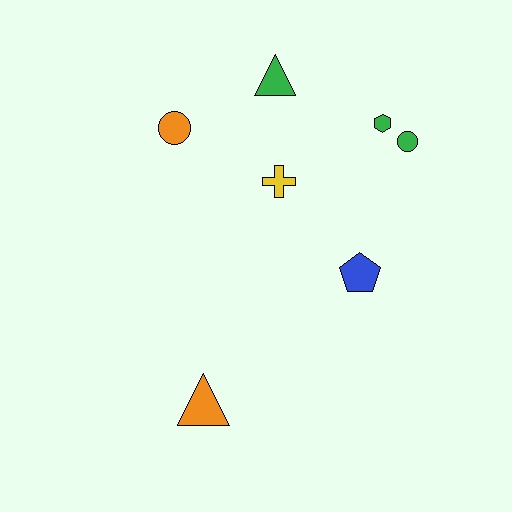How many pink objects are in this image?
There are no pink objects.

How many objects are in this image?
There are 7 objects.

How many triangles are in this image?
There are 2 triangles.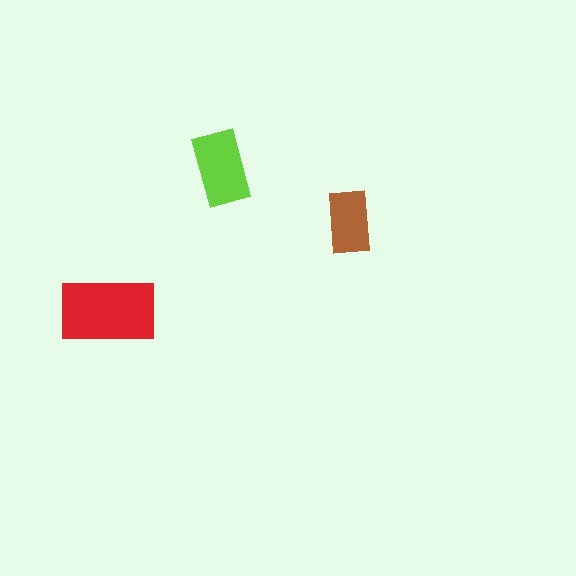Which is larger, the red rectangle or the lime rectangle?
The red one.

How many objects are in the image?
There are 3 objects in the image.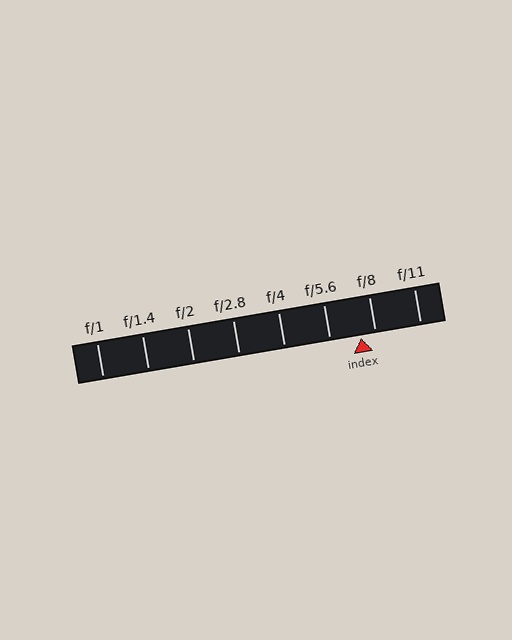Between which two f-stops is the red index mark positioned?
The index mark is between f/5.6 and f/8.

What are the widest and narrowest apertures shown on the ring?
The widest aperture shown is f/1 and the narrowest is f/11.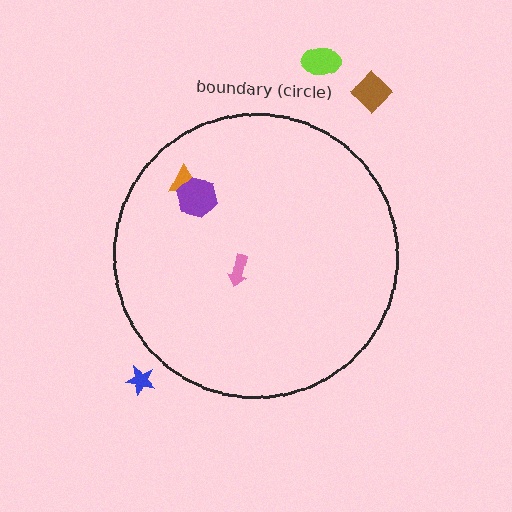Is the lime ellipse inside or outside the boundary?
Outside.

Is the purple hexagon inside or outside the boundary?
Inside.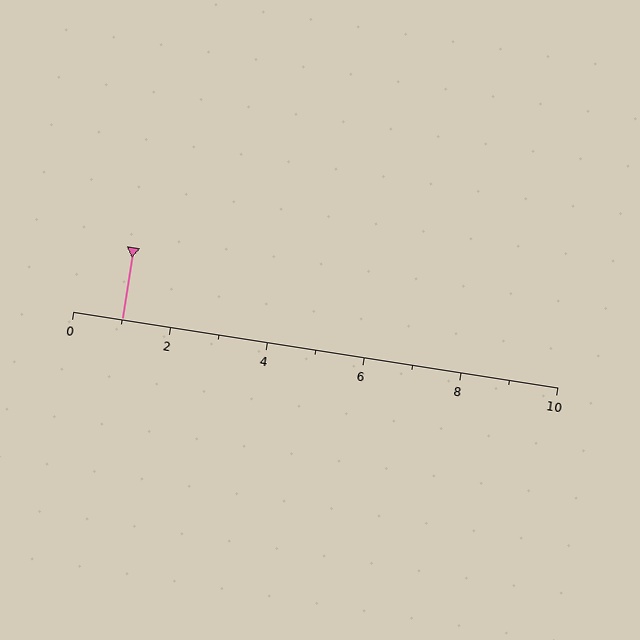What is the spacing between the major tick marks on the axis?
The major ticks are spaced 2 apart.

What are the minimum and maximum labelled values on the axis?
The axis runs from 0 to 10.